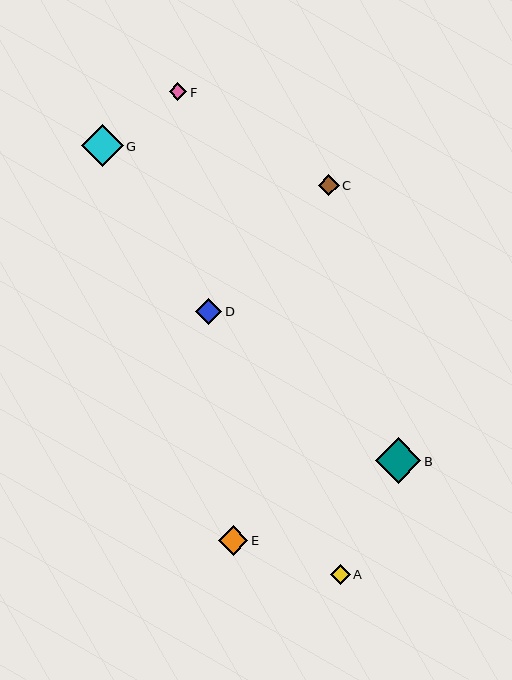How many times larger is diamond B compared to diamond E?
Diamond B is approximately 1.5 times the size of diamond E.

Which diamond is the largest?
Diamond B is the largest with a size of approximately 45 pixels.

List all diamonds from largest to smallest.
From largest to smallest: B, G, E, D, C, A, F.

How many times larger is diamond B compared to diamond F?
Diamond B is approximately 2.6 times the size of diamond F.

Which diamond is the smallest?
Diamond F is the smallest with a size of approximately 18 pixels.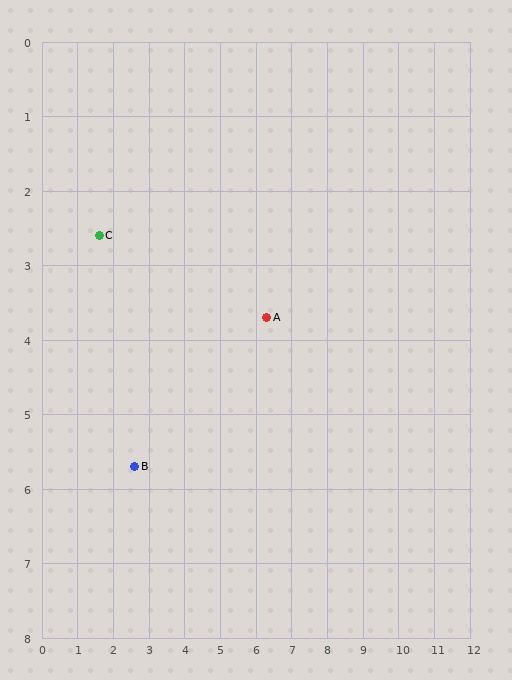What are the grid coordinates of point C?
Point C is at approximately (1.6, 2.6).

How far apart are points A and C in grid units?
Points A and C are about 4.8 grid units apart.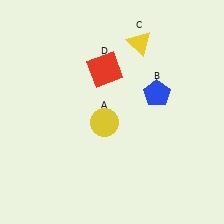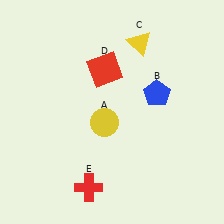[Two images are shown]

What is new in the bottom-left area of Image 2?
A red cross (E) was added in the bottom-left area of Image 2.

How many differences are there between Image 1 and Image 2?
There is 1 difference between the two images.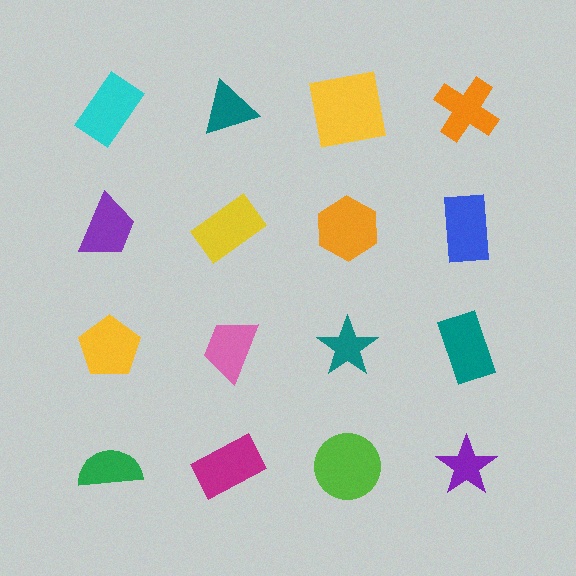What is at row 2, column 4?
A blue rectangle.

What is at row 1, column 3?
A yellow square.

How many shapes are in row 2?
4 shapes.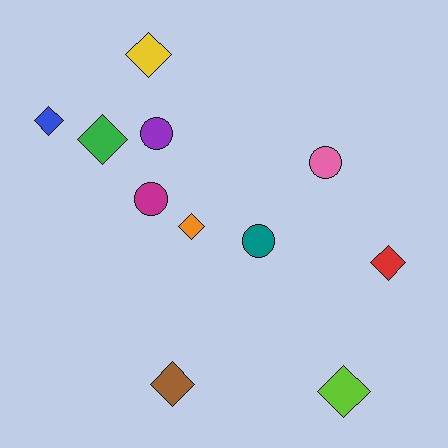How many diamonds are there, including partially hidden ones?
There are 7 diamonds.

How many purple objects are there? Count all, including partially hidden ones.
There is 1 purple object.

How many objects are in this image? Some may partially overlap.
There are 11 objects.